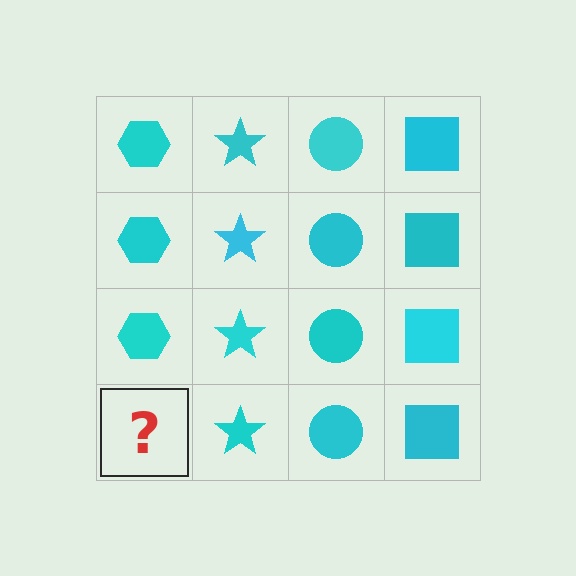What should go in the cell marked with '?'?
The missing cell should contain a cyan hexagon.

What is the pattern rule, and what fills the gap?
The rule is that each column has a consistent shape. The gap should be filled with a cyan hexagon.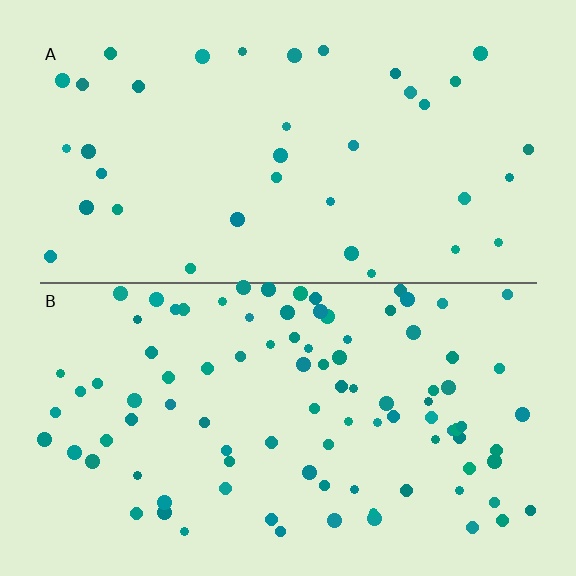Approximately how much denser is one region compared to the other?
Approximately 2.6× — region B over region A.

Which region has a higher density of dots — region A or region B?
B (the bottom).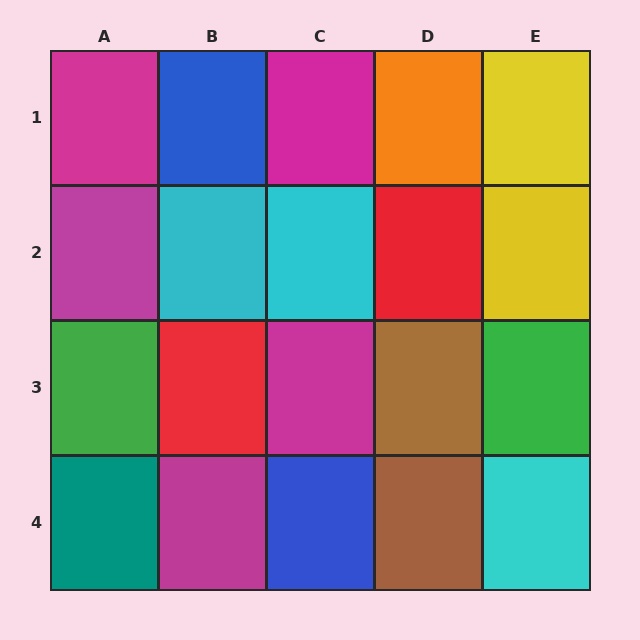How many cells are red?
2 cells are red.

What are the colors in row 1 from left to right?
Magenta, blue, magenta, orange, yellow.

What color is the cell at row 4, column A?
Teal.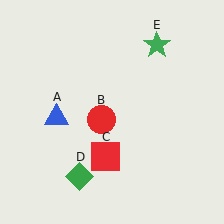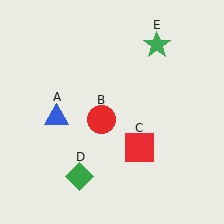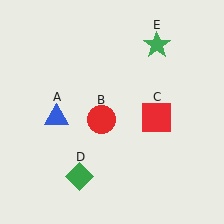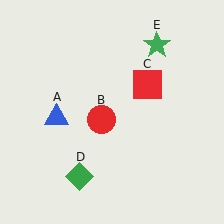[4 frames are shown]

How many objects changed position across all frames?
1 object changed position: red square (object C).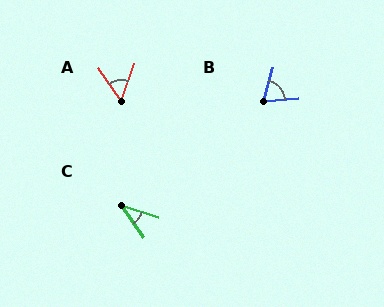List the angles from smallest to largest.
C (38°), A (54°), B (70°).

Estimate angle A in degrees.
Approximately 54 degrees.